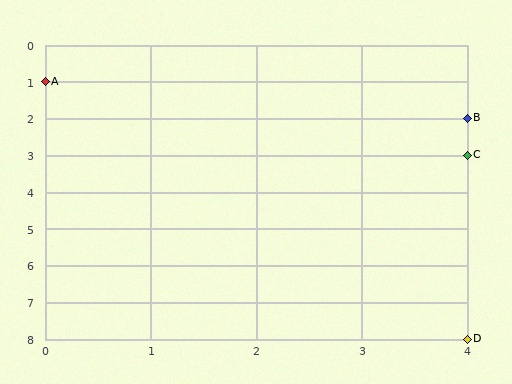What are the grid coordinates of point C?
Point C is at grid coordinates (4, 3).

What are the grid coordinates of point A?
Point A is at grid coordinates (0, 1).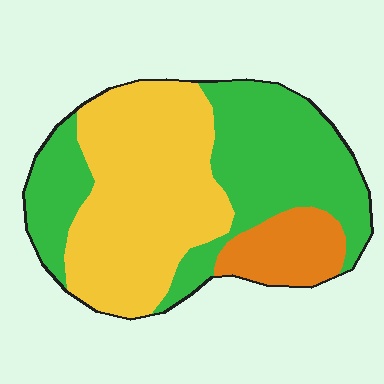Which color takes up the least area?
Orange, at roughly 10%.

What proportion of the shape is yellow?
Yellow takes up between a quarter and a half of the shape.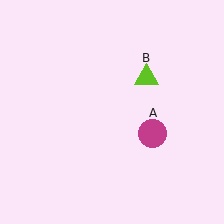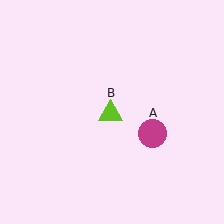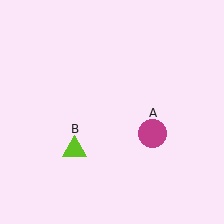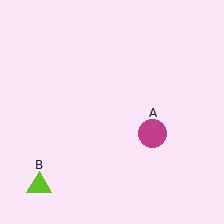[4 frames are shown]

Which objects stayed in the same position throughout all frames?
Magenta circle (object A) remained stationary.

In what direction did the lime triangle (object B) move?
The lime triangle (object B) moved down and to the left.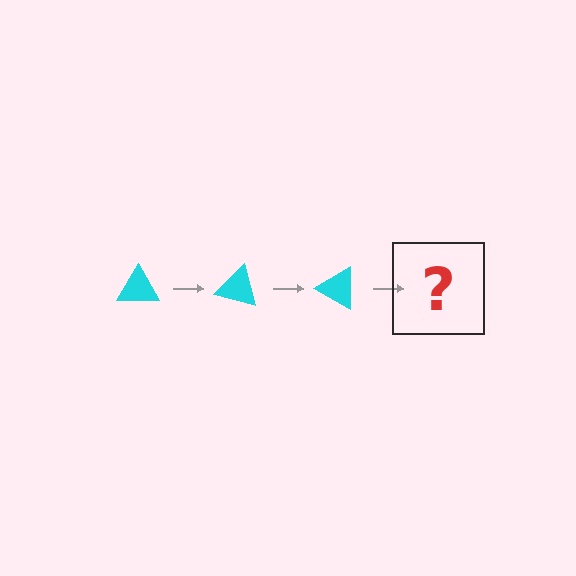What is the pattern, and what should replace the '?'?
The pattern is that the triangle rotates 15 degrees each step. The '?' should be a cyan triangle rotated 45 degrees.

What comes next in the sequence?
The next element should be a cyan triangle rotated 45 degrees.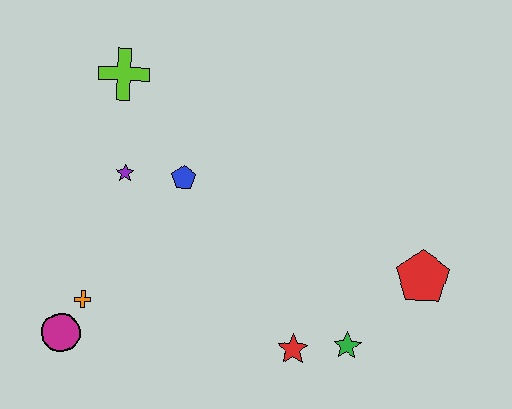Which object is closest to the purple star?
The blue pentagon is closest to the purple star.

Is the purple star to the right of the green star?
No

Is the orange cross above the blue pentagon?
No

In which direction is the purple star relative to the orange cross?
The purple star is above the orange cross.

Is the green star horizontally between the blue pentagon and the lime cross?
No